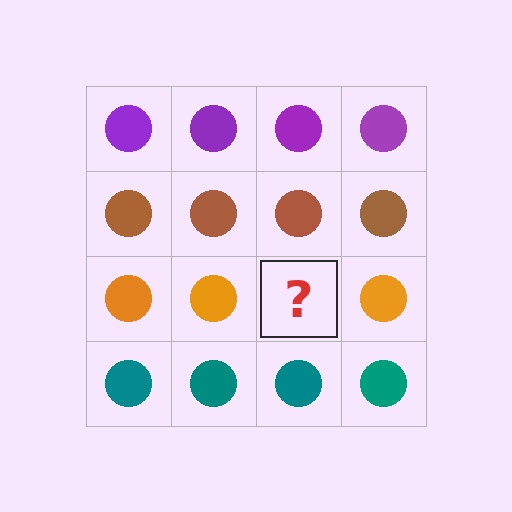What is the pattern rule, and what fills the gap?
The rule is that each row has a consistent color. The gap should be filled with an orange circle.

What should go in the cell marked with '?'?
The missing cell should contain an orange circle.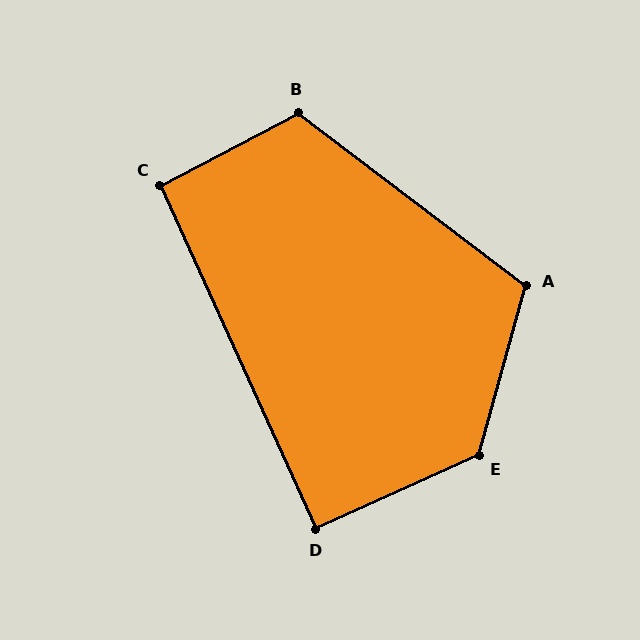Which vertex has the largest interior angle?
E, at approximately 130 degrees.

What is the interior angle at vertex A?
Approximately 112 degrees (obtuse).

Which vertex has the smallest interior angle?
D, at approximately 90 degrees.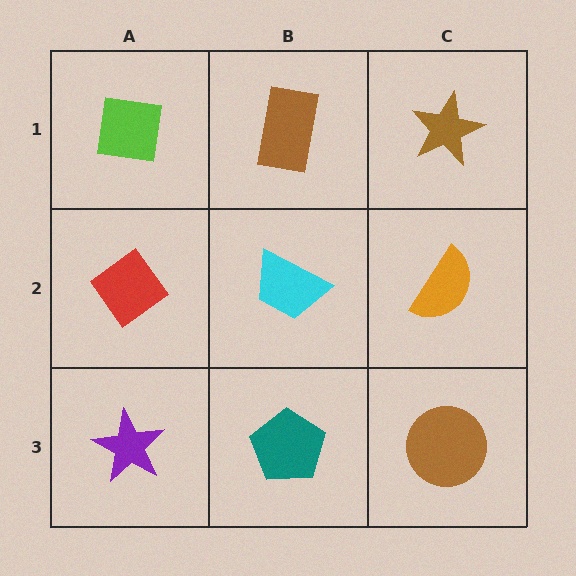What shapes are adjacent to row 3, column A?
A red diamond (row 2, column A), a teal pentagon (row 3, column B).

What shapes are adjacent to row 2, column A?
A lime square (row 1, column A), a purple star (row 3, column A), a cyan trapezoid (row 2, column B).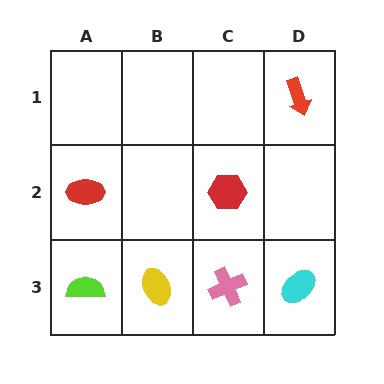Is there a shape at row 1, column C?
No, that cell is empty.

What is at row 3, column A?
A lime semicircle.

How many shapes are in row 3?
4 shapes.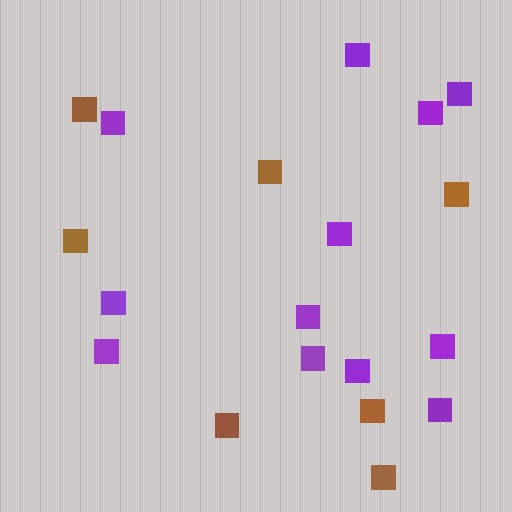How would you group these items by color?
There are 2 groups: one group of brown squares (7) and one group of purple squares (12).